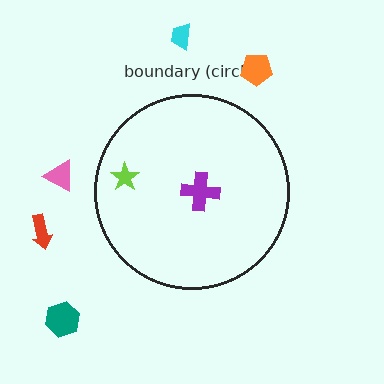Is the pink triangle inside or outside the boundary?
Outside.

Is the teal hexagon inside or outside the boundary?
Outside.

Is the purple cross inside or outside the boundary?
Inside.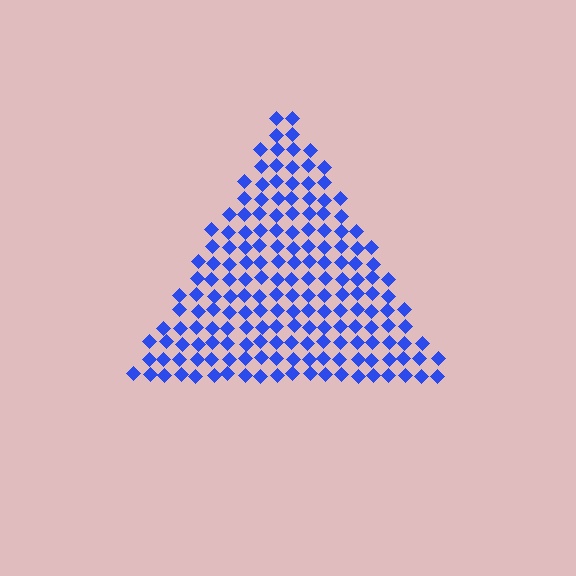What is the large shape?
The large shape is a triangle.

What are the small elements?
The small elements are diamonds.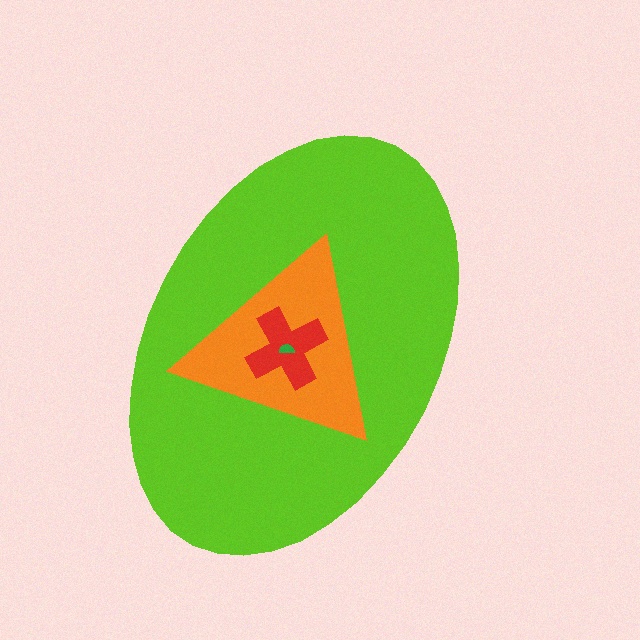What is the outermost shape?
The lime ellipse.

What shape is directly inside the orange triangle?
The red cross.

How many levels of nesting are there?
4.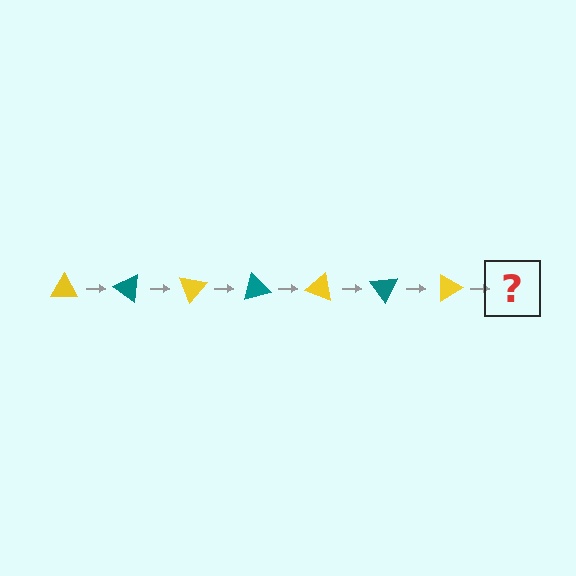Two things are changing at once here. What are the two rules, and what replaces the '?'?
The two rules are that it rotates 35 degrees each step and the color cycles through yellow and teal. The '?' should be a teal triangle, rotated 245 degrees from the start.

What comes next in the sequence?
The next element should be a teal triangle, rotated 245 degrees from the start.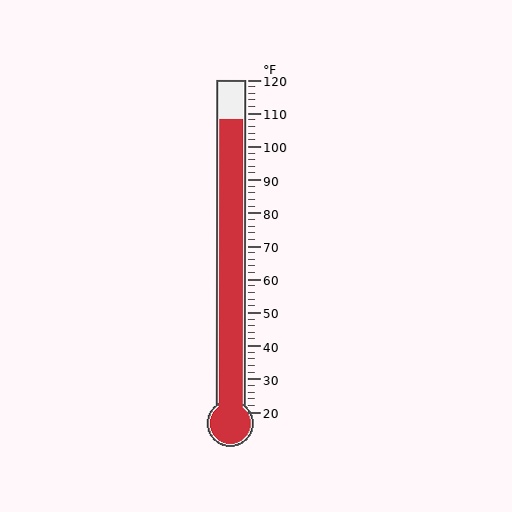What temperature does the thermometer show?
The thermometer shows approximately 108°F.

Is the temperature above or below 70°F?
The temperature is above 70°F.